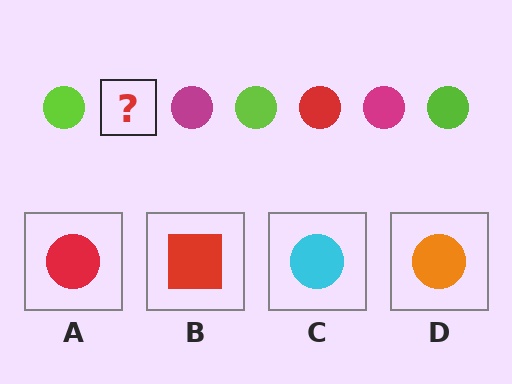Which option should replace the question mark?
Option A.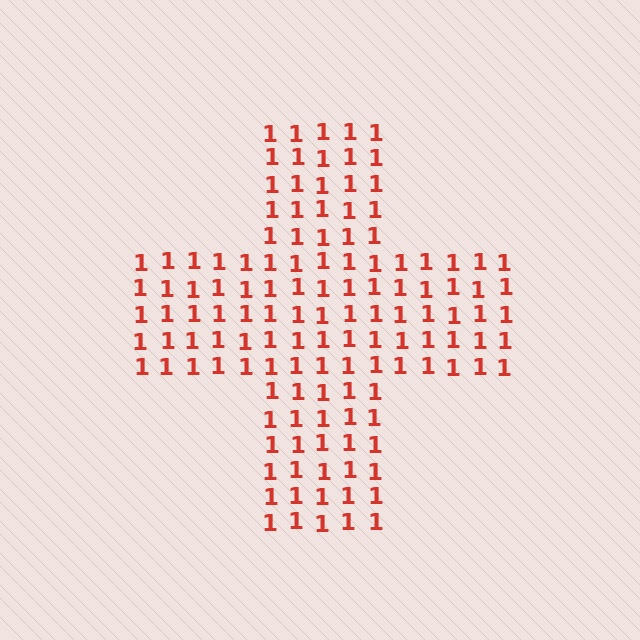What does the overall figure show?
The overall figure shows a cross.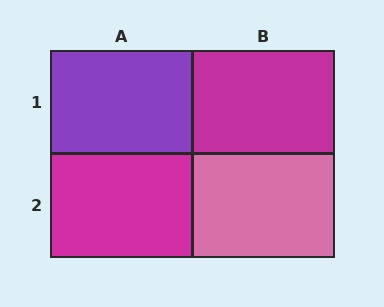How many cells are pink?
1 cell is pink.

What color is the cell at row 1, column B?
Magenta.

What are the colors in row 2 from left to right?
Magenta, pink.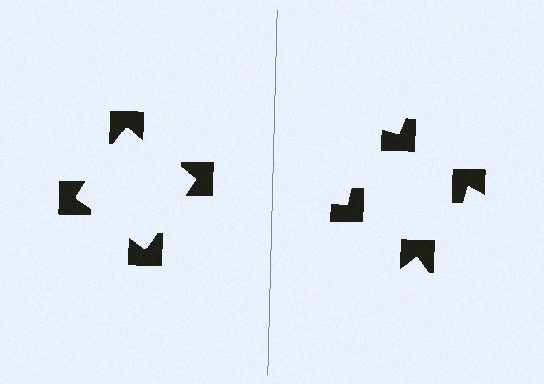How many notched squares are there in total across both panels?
8 — 4 on each side.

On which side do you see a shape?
An illusory square appears on the left side. On the right side the wedge cuts are rotated, so no coherent shape forms.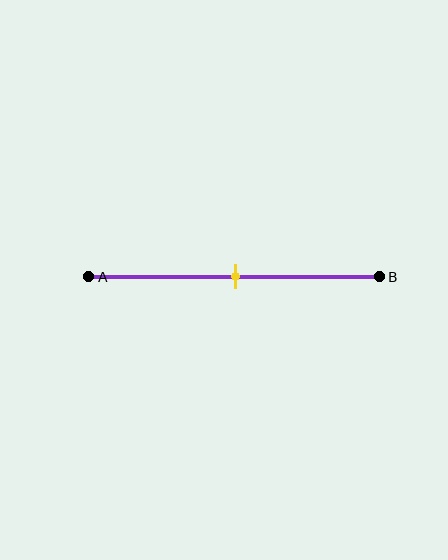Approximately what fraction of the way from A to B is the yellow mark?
The yellow mark is approximately 50% of the way from A to B.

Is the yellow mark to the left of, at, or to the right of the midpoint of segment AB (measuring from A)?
The yellow mark is approximately at the midpoint of segment AB.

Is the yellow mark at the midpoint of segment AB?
Yes, the mark is approximately at the midpoint.